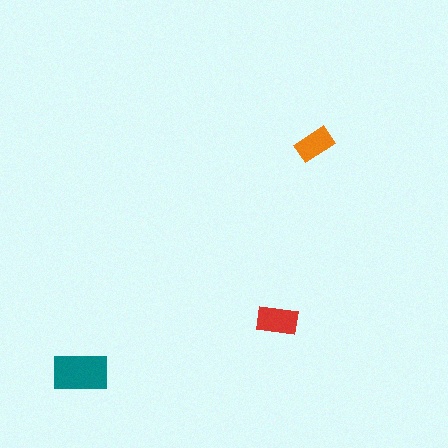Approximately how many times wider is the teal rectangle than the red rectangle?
About 1.5 times wider.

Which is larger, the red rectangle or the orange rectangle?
The red one.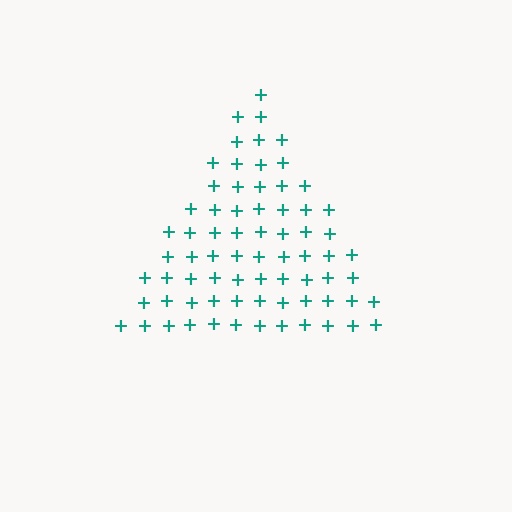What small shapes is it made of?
It is made of small plus signs.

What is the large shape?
The large shape is a triangle.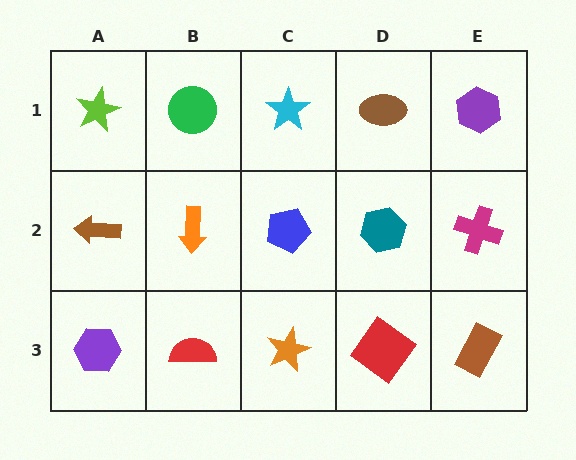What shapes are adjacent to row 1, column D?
A teal hexagon (row 2, column D), a cyan star (row 1, column C), a purple hexagon (row 1, column E).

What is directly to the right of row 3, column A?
A red semicircle.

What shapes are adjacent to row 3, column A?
A brown arrow (row 2, column A), a red semicircle (row 3, column B).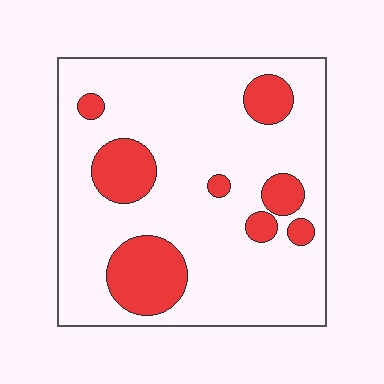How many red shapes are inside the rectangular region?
8.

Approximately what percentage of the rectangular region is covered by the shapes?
Approximately 20%.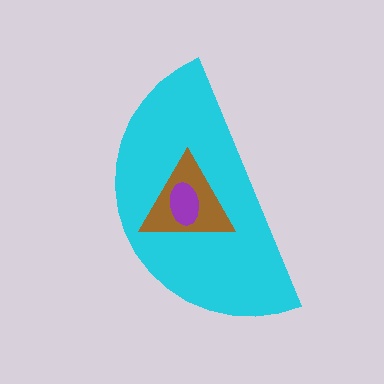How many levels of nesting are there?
3.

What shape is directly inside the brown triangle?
The purple ellipse.